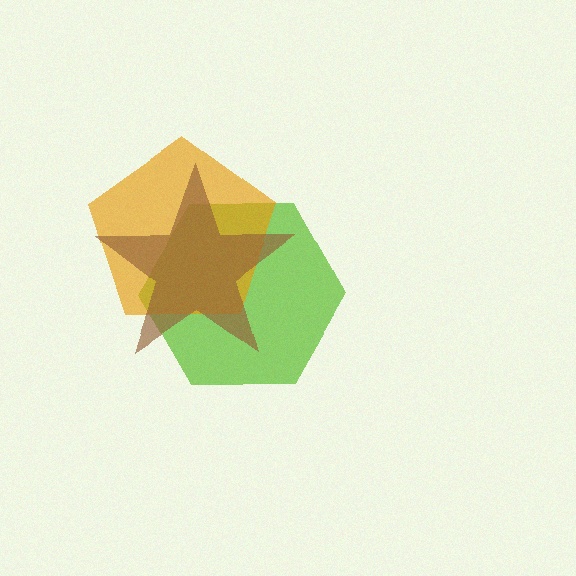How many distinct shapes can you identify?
There are 3 distinct shapes: a lime hexagon, an orange pentagon, a brown star.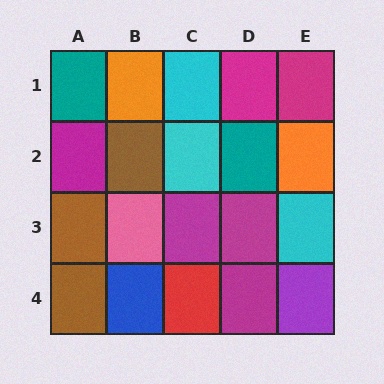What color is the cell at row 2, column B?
Brown.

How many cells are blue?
1 cell is blue.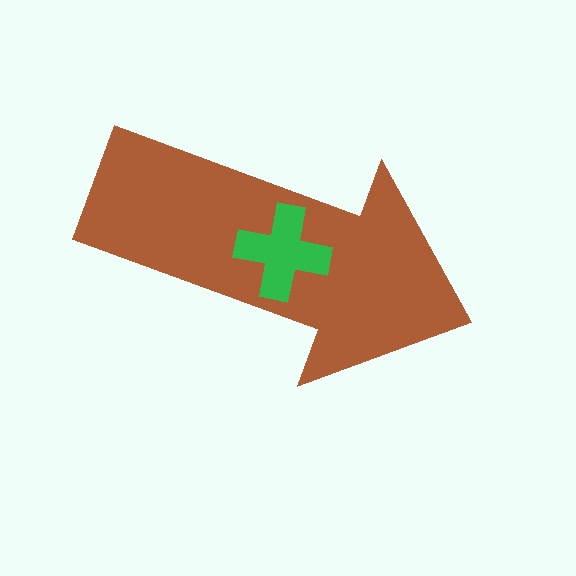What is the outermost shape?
The brown arrow.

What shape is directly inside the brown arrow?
The green cross.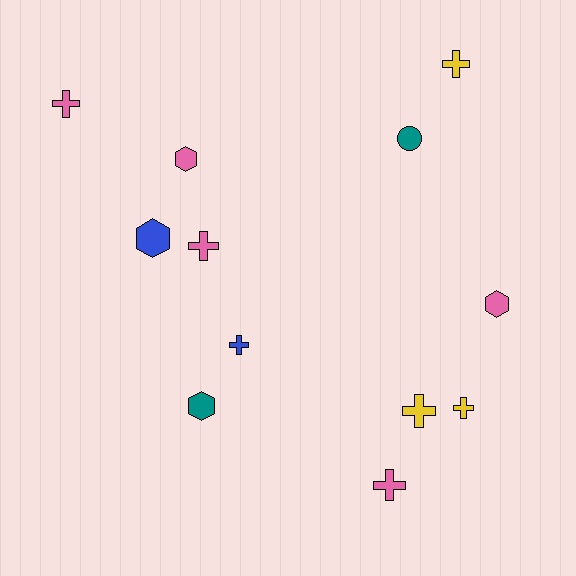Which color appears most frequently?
Pink, with 5 objects.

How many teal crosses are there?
There are no teal crosses.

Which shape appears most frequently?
Cross, with 7 objects.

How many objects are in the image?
There are 12 objects.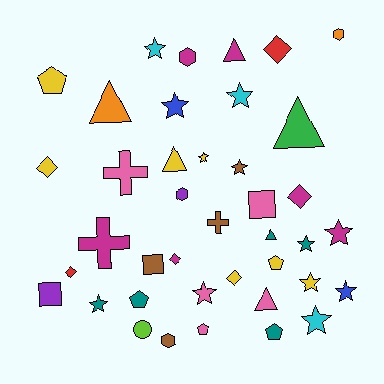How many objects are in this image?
There are 40 objects.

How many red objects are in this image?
There are 2 red objects.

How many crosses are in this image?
There are 3 crosses.